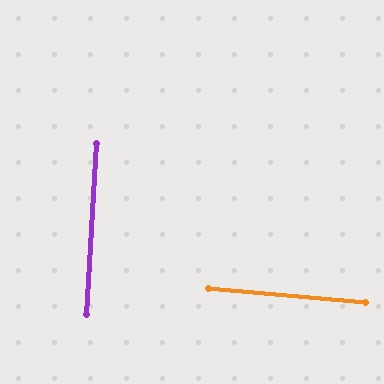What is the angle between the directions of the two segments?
Approximately 88 degrees.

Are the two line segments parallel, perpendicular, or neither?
Perpendicular — they meet at approximately 88°.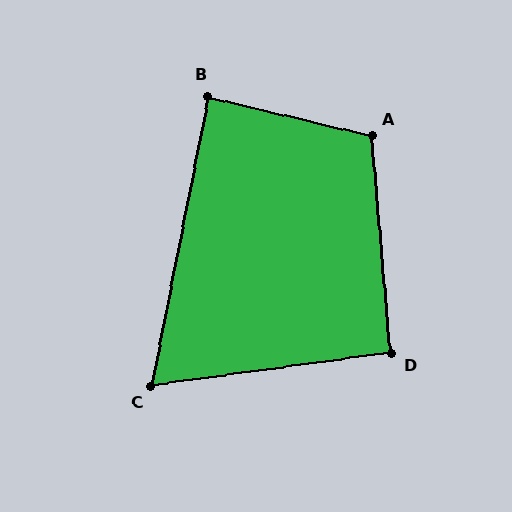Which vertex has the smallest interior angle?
C, at approximately 71 degrees.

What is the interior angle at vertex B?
Approximately 87 degrees (approximately right).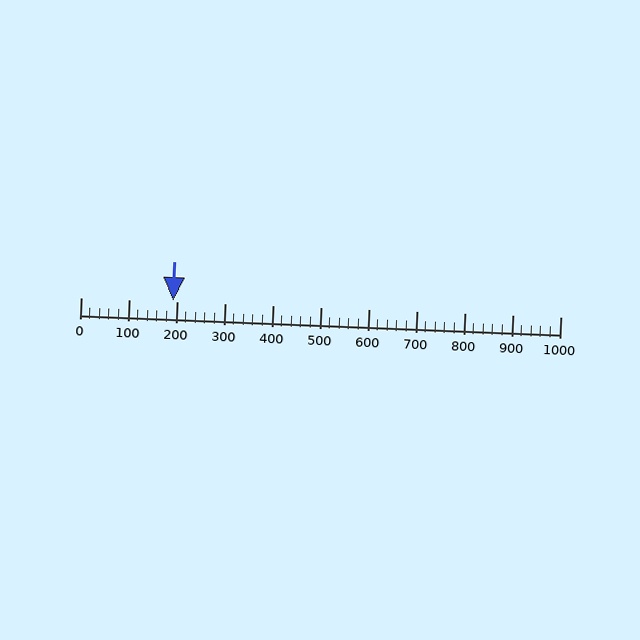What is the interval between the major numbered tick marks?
The major tick marks are spaced 100 units apart.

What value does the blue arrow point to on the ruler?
The blue arrow points to approximately 193.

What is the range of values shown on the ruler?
The ruler shows values from 0 to 1000.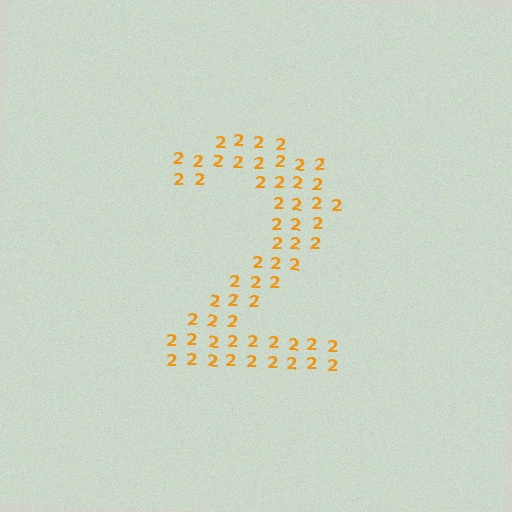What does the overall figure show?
The overall figure shows the digit 2.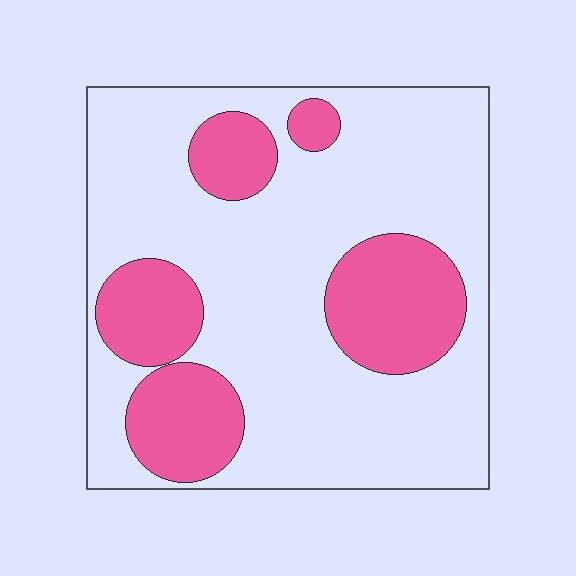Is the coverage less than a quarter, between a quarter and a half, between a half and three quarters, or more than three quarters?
Between a quarter and a half.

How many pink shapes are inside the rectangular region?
5.